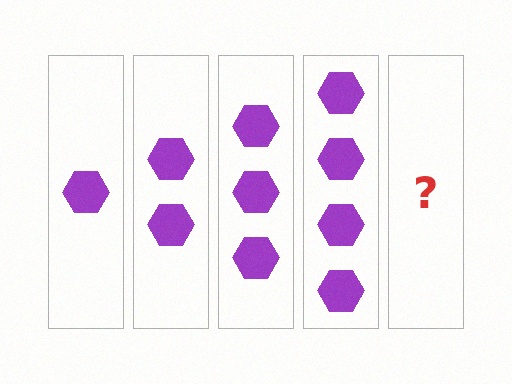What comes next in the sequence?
The next element should be 5 hexagons.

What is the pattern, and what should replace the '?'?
The pattern is that each step adds one more hexagon. The '?' should be 5 hexagons.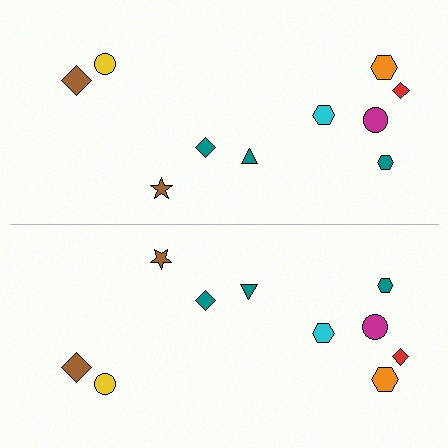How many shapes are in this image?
There are 20 shapes in this image.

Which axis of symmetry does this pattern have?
The pattern has a horizontal axis of symmetry running through the center of the image.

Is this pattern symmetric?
Yes, this pattern has bilateral (reflection) symmetry.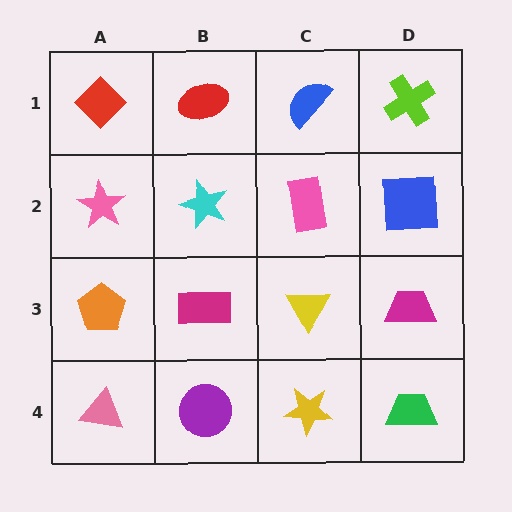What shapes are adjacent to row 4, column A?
An orange pentagon (row 3, column A), a purple circle (row 4, column B).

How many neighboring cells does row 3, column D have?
3.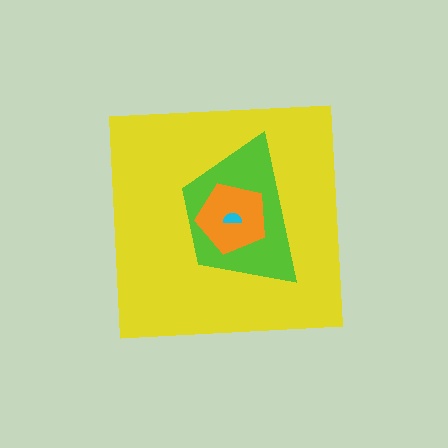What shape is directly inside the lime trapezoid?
The orange pentagon.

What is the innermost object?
The cyan semicircle.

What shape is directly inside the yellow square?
The lime trapezoid.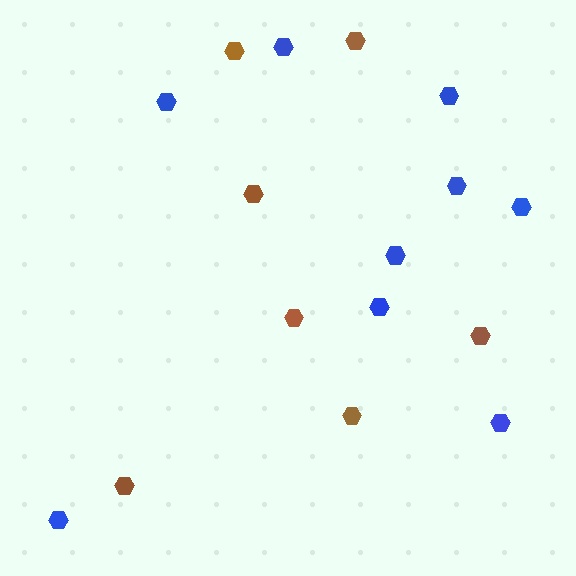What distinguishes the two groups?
There are 2 groups: one group of blue hexagons (9) and one group of brown hexagons (7).